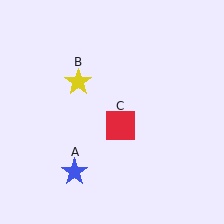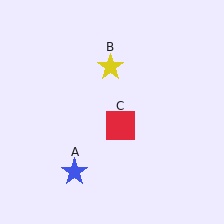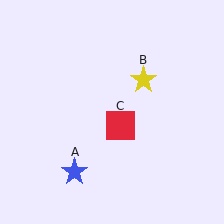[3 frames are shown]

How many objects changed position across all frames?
1 object changed position: yellow star (object B).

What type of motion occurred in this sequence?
The yellow star (object B) rotated clockwise around the center of the scene.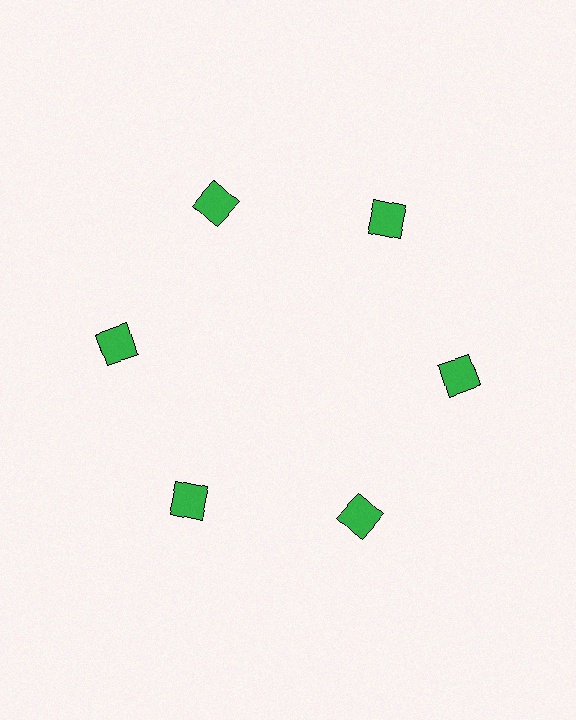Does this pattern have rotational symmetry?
Yes, this pattern has 6-fold rotational symmetry. It looks the same after rotating 60 degrees around the center.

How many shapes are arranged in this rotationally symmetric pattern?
There are 6 shapes, arranged in 6 groups of 1.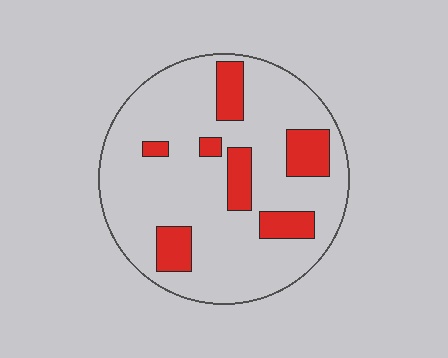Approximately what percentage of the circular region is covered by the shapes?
Approximately 20%.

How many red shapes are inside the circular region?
7.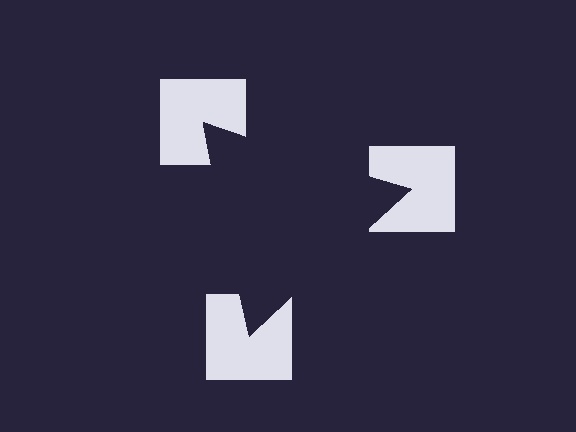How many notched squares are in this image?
There are 3 — one at each vertex of the illusory triangle.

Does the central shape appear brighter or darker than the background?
It typically appears slightly darker than the background, even though no actual brightness change is drawn.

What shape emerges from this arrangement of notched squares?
An illusory triangle — its edges are inferred from the aligned wedge cuts in the notched squares, not physically drawn.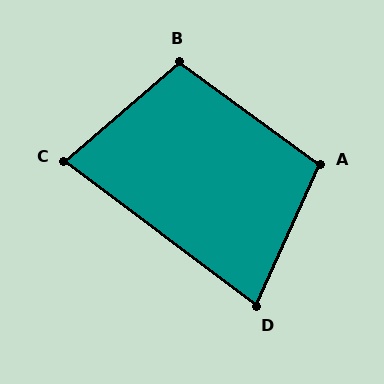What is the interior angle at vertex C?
Approximately 78 degrees (acute).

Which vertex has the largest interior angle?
B, at approximately 103 degrees.